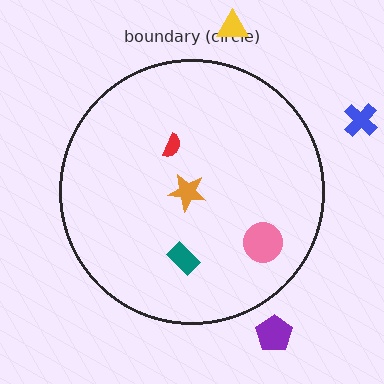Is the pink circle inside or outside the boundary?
Inside.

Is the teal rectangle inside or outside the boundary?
Inside.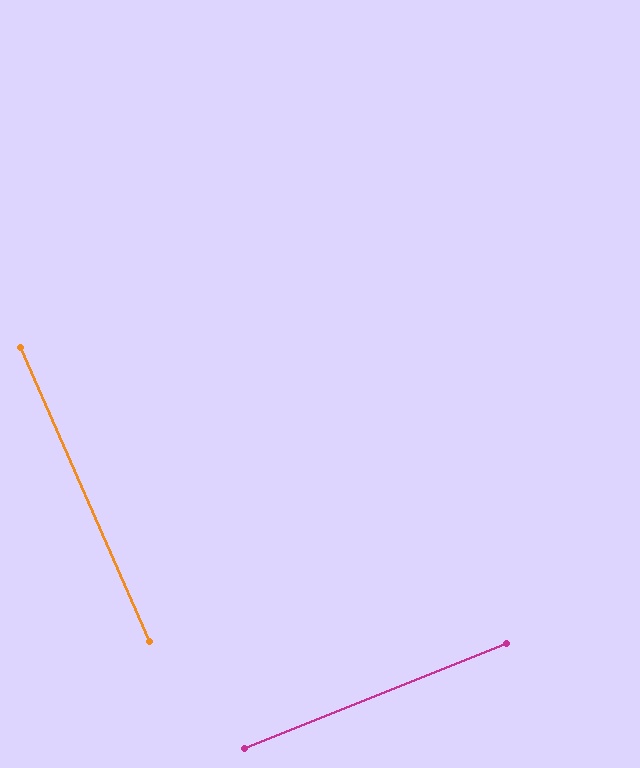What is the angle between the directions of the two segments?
Approximately 88 degrees.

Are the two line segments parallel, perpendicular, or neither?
Perpendicular — they meet at approximately 88°.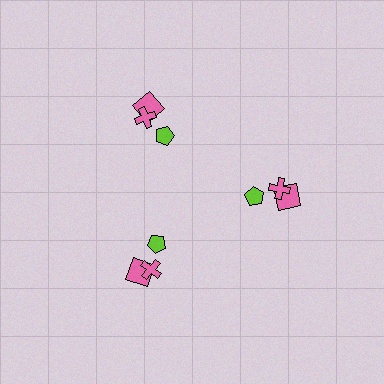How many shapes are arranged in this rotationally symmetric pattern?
There are 9 shapes, arranged in 3 groups of 3.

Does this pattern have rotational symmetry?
Yes, this pattern has 3-fold rotational symmetry. It looks the same after rotating 120 degrees around the center.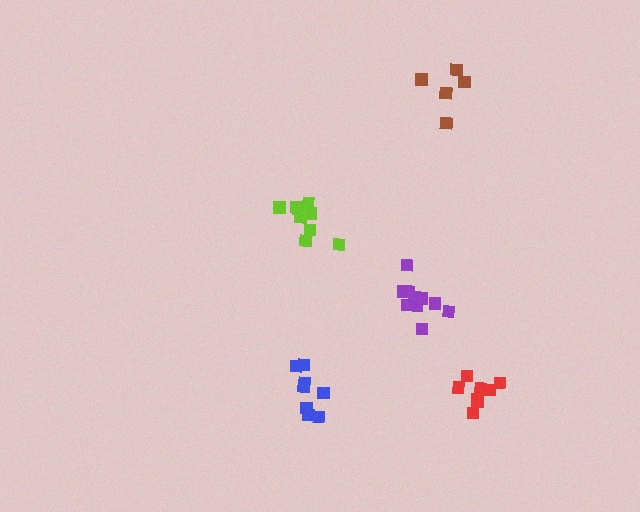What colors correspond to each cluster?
The clusters are colored: brown, blue, purple, red, lime.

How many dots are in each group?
Group 1: 5 dots, Group 2: 9 dots, Group 3: 10 dots, Group 4: 8 dots, Group 5: 9 dots (41 total).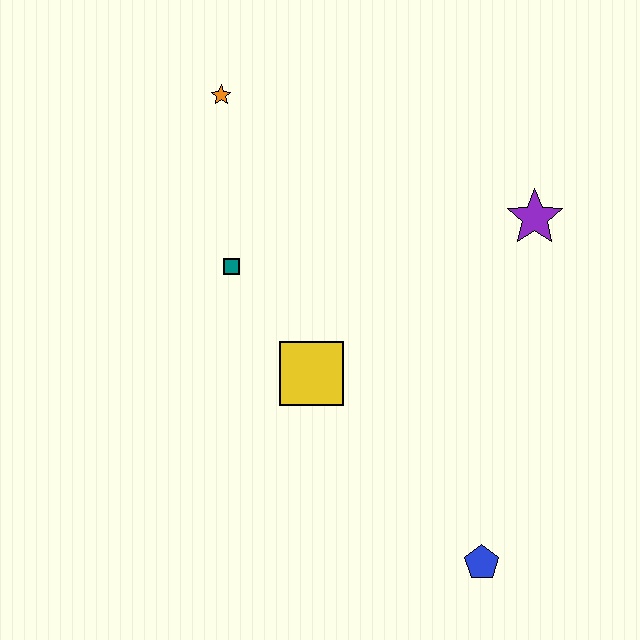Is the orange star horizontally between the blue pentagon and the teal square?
No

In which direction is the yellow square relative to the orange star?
The yellow square is below the orange star.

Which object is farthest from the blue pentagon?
The orange star is farthest from the blue pentagon.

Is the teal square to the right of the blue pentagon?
No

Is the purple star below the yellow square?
No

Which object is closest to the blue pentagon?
The yellow square is closest to the blue pentagon.